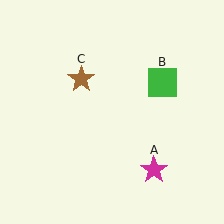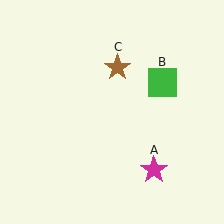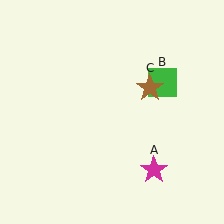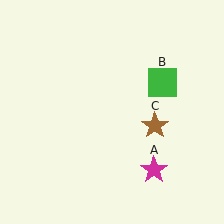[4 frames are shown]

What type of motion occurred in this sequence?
The brown star (object C) rotated clockwise around the center of the scene.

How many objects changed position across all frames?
1 object changed position: brown star (object C).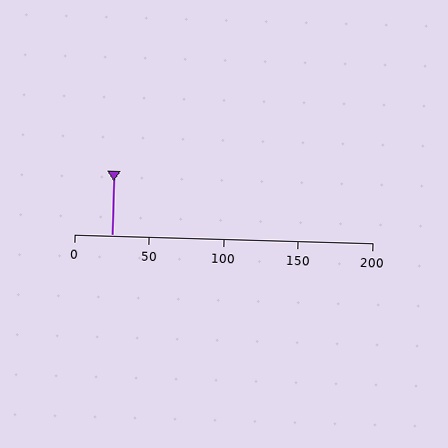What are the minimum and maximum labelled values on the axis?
The axis runs from 0 to 200.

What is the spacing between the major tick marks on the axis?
The major ticks are spaced 50 apart.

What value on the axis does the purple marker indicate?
The marker indicates approximately 25.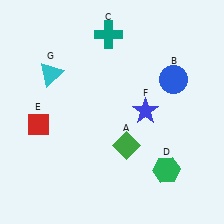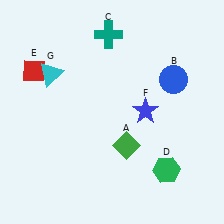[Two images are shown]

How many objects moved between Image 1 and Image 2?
1 object moved between the two images.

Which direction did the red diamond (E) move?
The red diamond (E) moved up.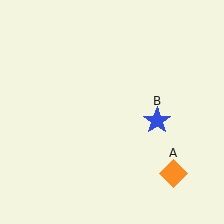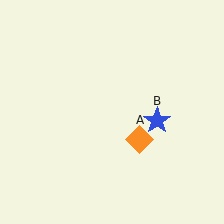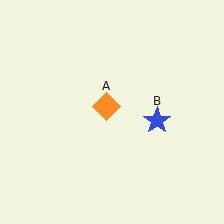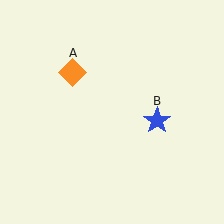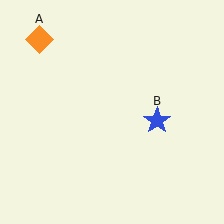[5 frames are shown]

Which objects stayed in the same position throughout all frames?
Blue star (object B) remained stationary.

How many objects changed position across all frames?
1 object changed position: orange diamond (object A).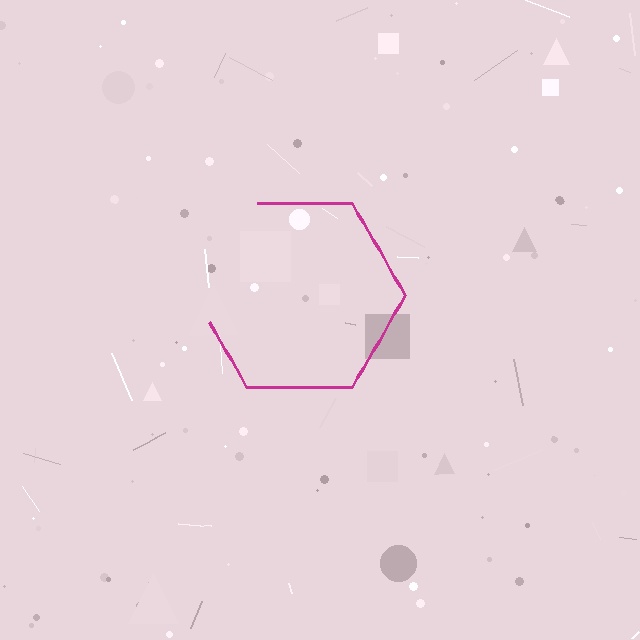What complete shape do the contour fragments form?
The contour fragments form a hexagon.